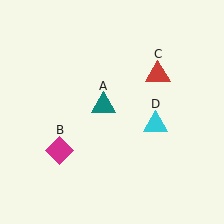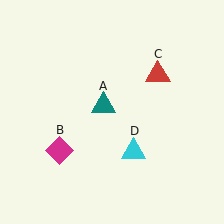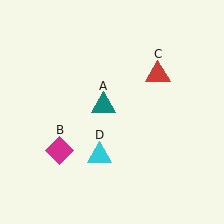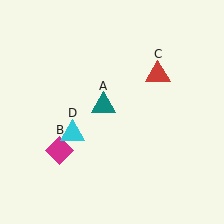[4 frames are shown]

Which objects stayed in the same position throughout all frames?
Teal triangle (object A) and magenta diamond (object B) and red triangle (object C) remained stationary.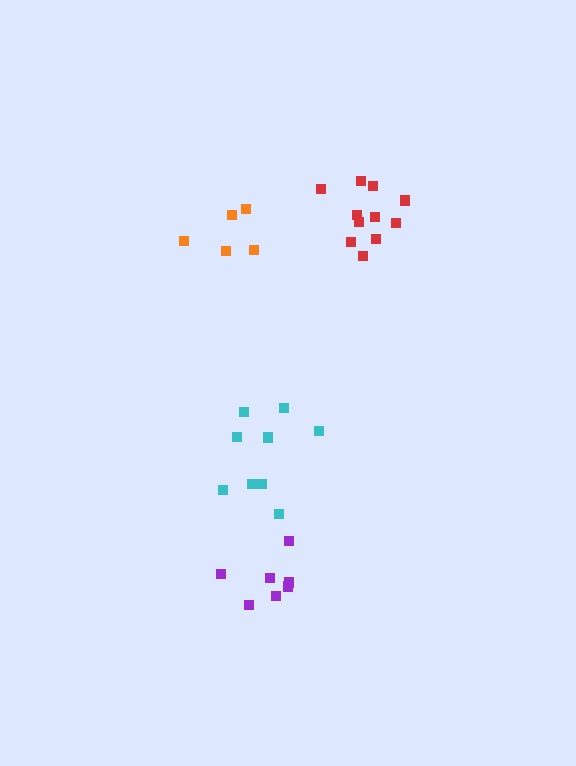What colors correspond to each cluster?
The clusters are colored: red, cyan, orange, purple.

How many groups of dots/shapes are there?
There are 4 groups.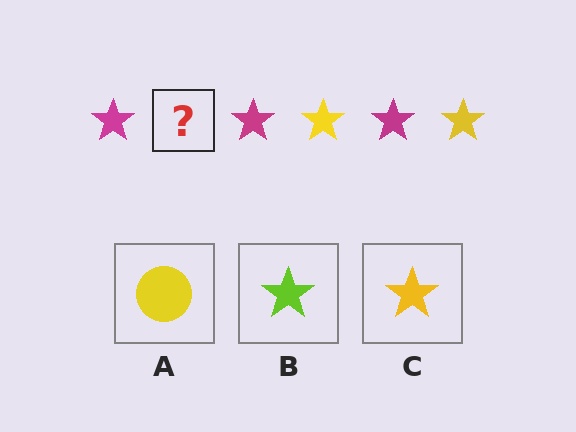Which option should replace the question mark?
Option C.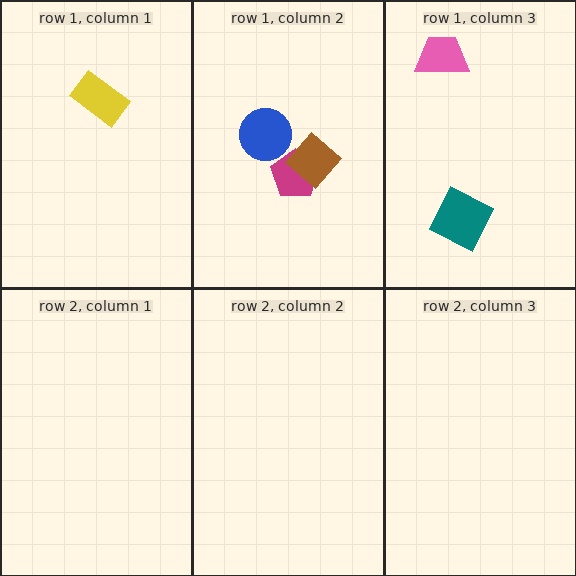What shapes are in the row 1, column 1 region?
The yellow rectangle.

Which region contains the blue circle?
The row 1, column 2 region.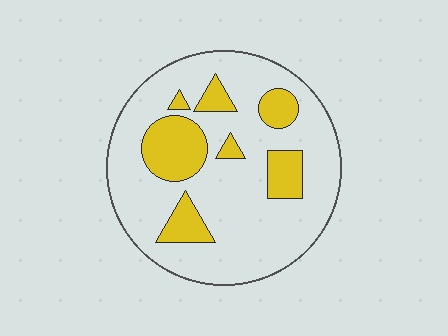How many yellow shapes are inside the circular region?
7.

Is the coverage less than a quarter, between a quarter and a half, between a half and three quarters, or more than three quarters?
Less than a quarter.